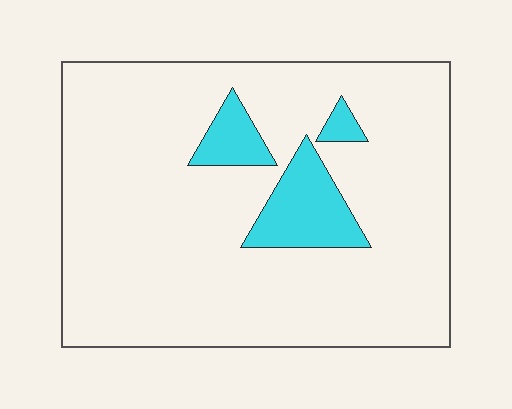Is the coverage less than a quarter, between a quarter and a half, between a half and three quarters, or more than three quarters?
Less than a quarter.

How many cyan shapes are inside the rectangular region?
3.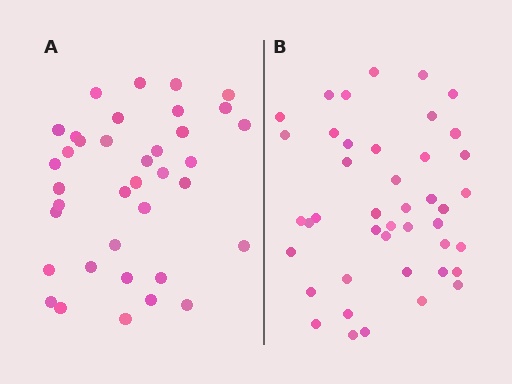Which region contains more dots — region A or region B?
Region B (the right region) has more dots.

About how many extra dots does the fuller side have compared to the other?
Region B has about 6 more dots than region A.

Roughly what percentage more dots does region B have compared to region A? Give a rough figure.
About 15% more.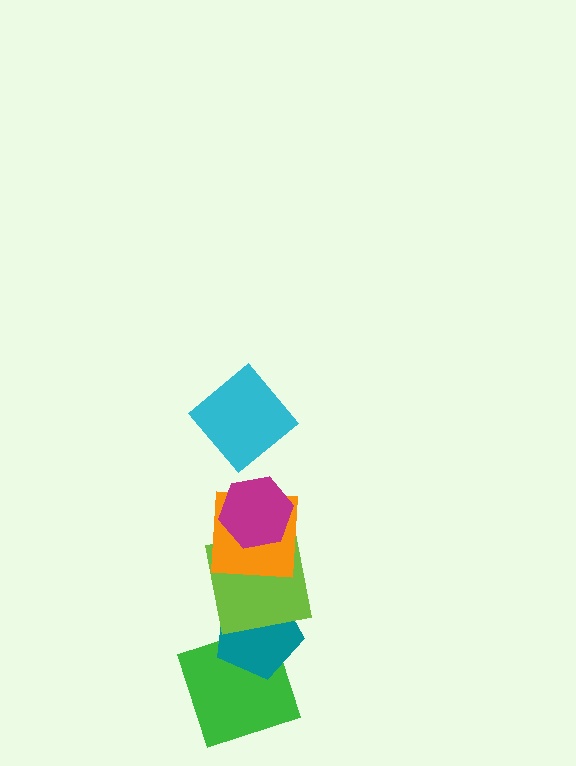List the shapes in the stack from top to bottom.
From top to bottom: the cyan diamond, the magenta hexagon, the orange square, the lime square, the teal pentagon, the green square.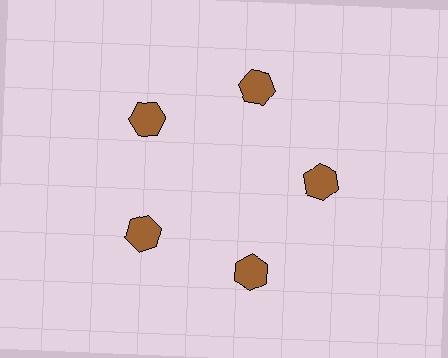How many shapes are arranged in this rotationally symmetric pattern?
There are 5 shapes, arranged in 5 groups of 1.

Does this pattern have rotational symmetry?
Yes, this pattern has 5-fold rotational symmetry. It looks the same after rotating 72 degrees around the center.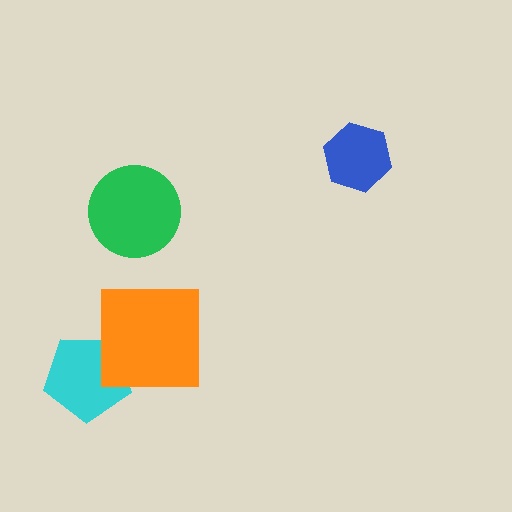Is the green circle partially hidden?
No, no other shape covers it.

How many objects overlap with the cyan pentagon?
1 object overlaps with the cyan pentagon.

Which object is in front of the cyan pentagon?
The orange square is in front of the cyan pentagon.